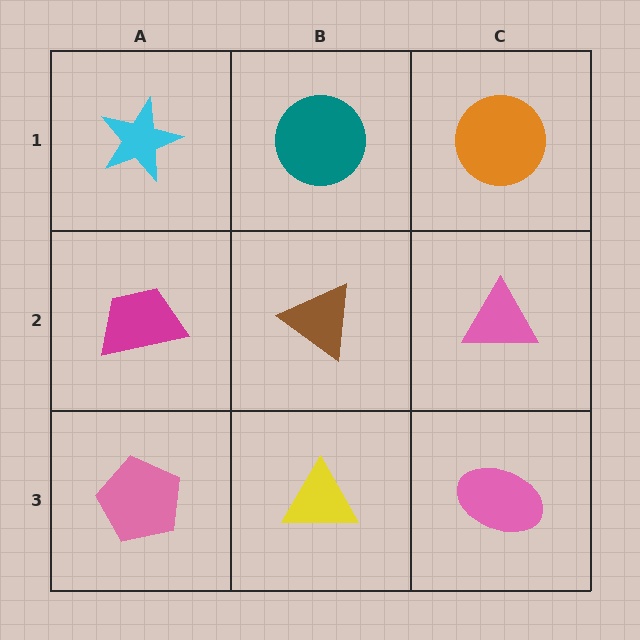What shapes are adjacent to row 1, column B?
A brown triangle (row 2, column B), a cyan star (row 1, column A), an orange circle (row 1, column C).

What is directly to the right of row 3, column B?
A pink ellipse.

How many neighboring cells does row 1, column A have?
2.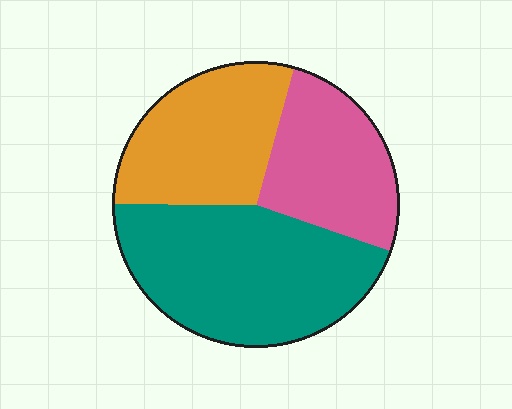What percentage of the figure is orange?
Orange covers 29% of the figure.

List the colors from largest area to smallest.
From largest to smallest: teal, orange, pink.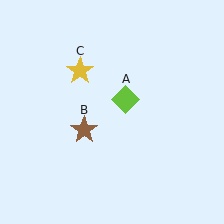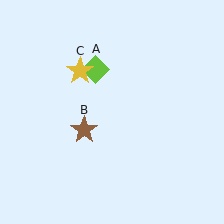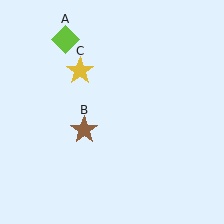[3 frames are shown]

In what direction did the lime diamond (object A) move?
The lime diamond (object A) moved up and to the left.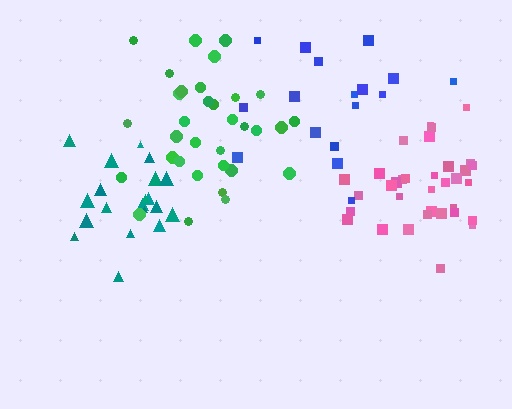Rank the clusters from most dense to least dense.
pink, teal, green, blue.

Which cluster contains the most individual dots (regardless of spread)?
Pink (35).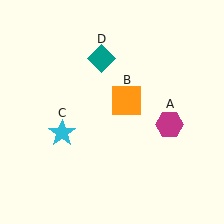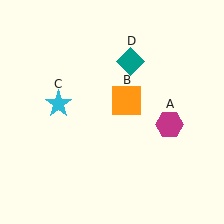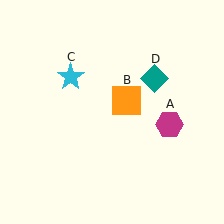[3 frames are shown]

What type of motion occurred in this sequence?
The cyan star (object C), teal diamond (object D) rotated clockwise around the center of the scene.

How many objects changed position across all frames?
2 objects changed position: cyan star (object C), teal diamond (object D).